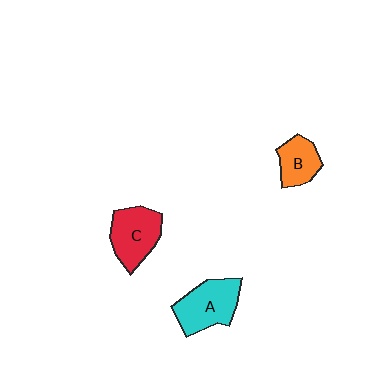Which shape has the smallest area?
Shape B (orange).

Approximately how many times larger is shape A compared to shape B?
Approximately 1.6 times.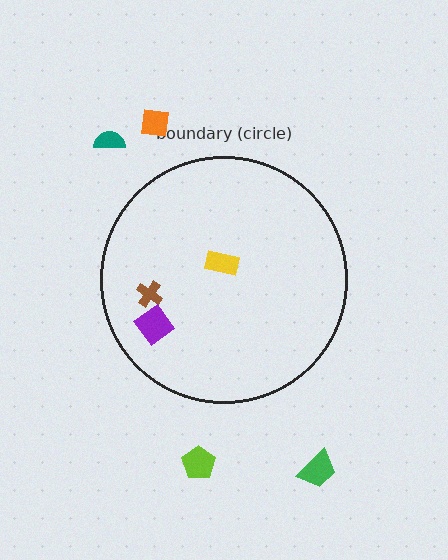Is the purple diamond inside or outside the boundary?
Inside.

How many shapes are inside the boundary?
3 inside, 4 outside.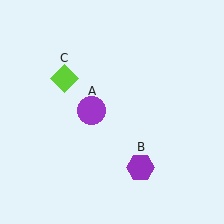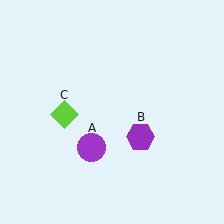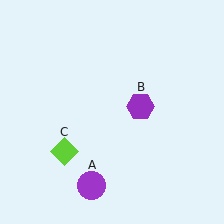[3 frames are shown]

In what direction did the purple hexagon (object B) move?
The purple hexagon (object B) moved up.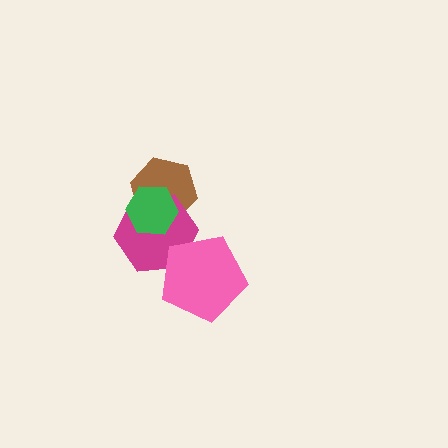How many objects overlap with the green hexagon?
2 objects overlap with the green hexagon.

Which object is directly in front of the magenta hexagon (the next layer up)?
The pink pentagon is directly in front of the magenta hexagon.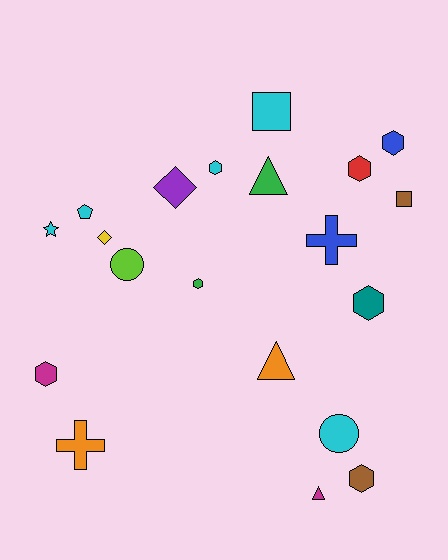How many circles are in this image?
There are 2 circles.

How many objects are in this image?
There are 20 objects.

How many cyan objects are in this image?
There are 5 cyan objects.